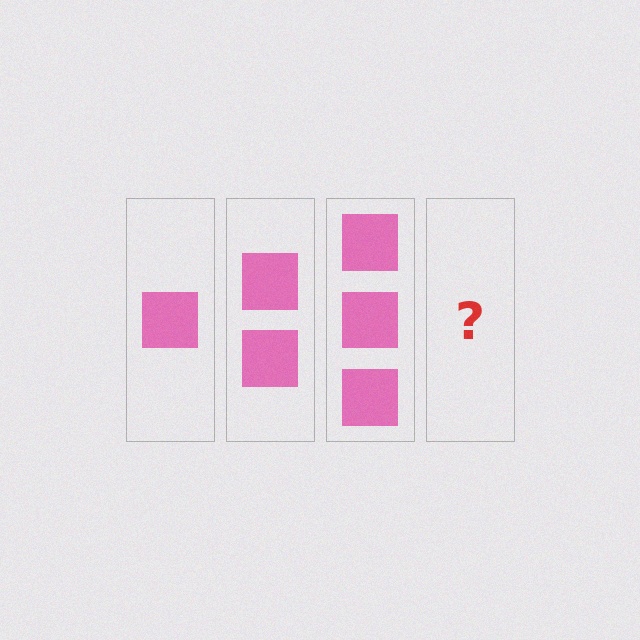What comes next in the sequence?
The next element should be 4 squares.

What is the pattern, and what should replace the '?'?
The pattern is that each step adds one more square. The '?' should be 4 squares.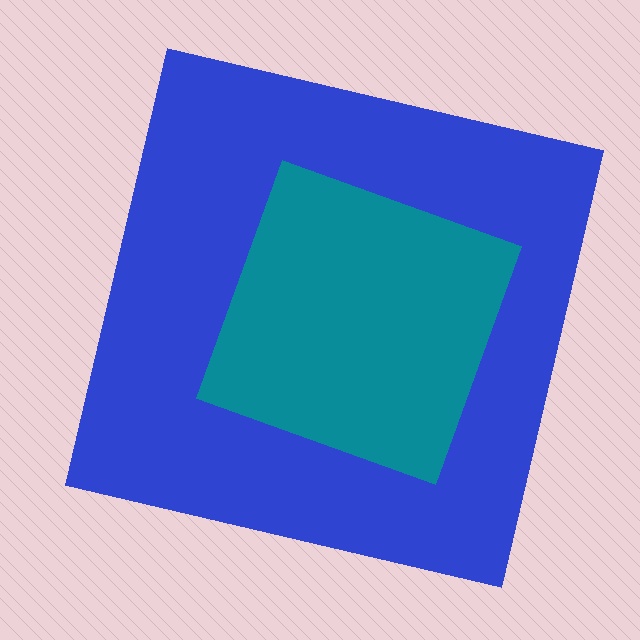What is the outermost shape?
The blue square.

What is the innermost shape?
The teal diamond.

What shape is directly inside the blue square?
The teal diamond.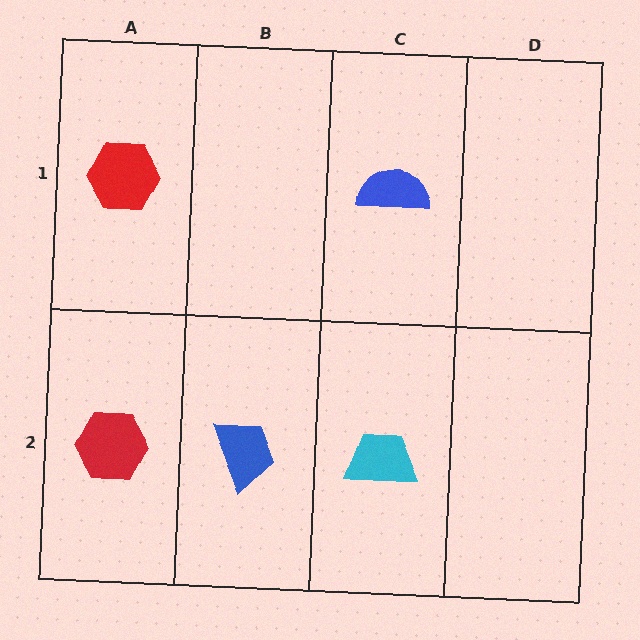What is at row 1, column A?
A red hexagon.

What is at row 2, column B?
A blue trapezoid.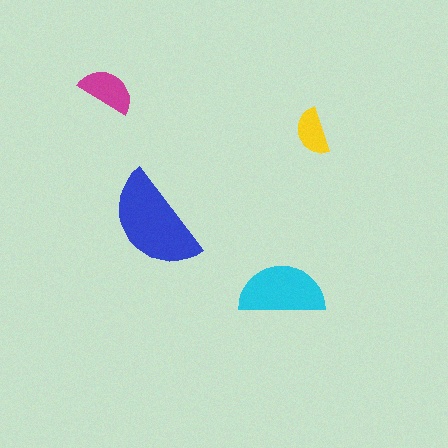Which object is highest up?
The magenta semicircle is topmost.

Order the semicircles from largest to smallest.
the blue one, the cyan one, the magenta one, the yellow one.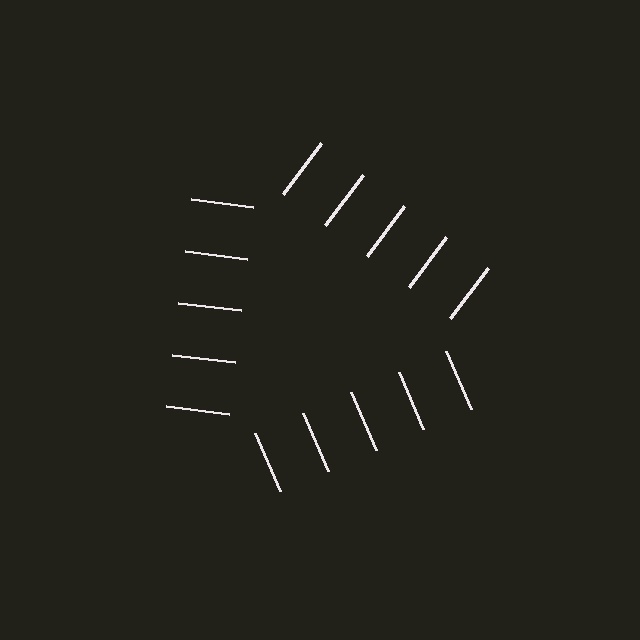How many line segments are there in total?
15 — 5 along each of the 3 edges.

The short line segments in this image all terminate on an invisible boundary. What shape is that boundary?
An illusory triangle — the line segments terminate on its edges but no continuous stroke is drawn.